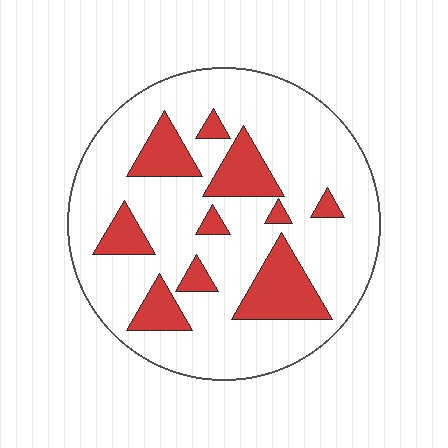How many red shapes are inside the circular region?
10.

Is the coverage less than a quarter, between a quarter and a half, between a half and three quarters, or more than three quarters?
Less than a quarter.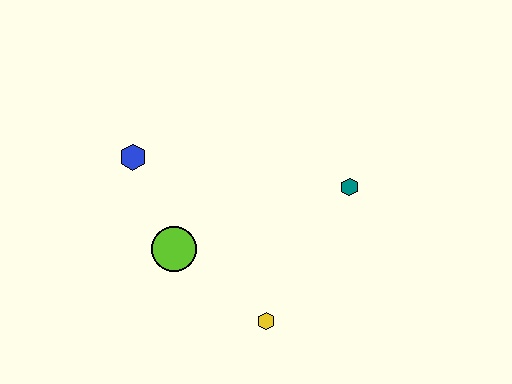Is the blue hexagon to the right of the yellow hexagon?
No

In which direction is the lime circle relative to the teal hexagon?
The lime circle is to the left of the teal hexagon.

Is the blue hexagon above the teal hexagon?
Yes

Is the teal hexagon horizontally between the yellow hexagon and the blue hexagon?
No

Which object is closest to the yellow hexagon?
The lime circle is closest to the yellow hexagon.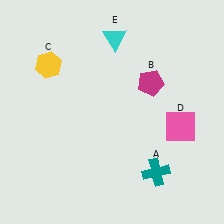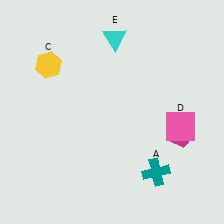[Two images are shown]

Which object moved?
The magenta pentagon (B) moved down.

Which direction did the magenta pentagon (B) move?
The magenta pentagon (B) moved down.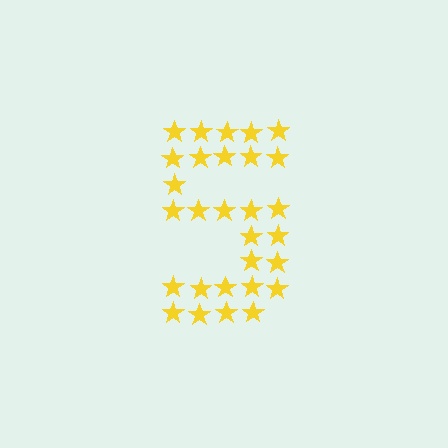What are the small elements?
The small elements are stars.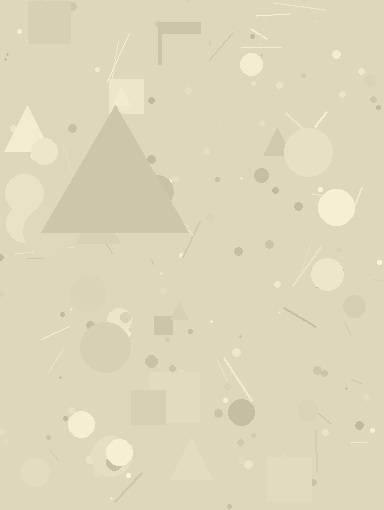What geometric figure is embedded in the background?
A triangle is embedded in the background.